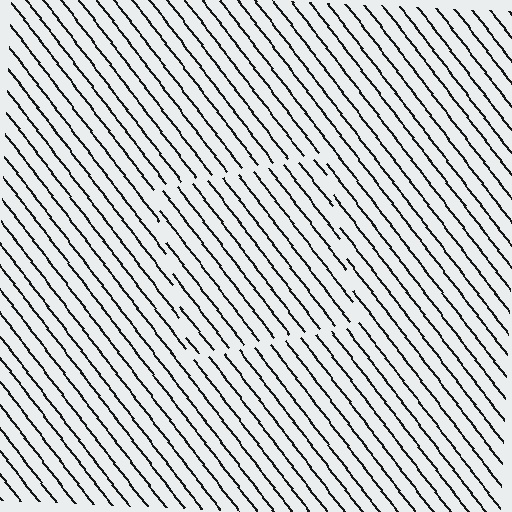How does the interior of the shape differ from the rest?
The interior of the shape contains the same grating, shifted by half a period — the contour is defined by the phase discontinuity where line-ends from the inner and outer gratings abut.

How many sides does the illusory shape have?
4 sides — the line-ends trace a square.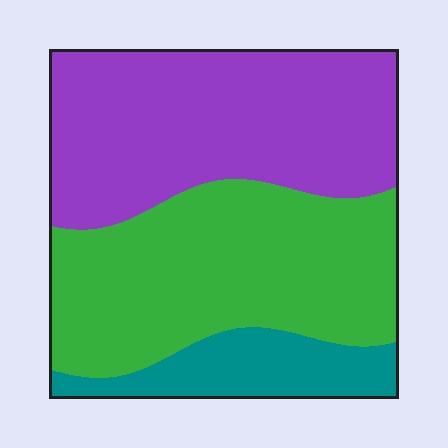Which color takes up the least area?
Teal, at roughly 15%.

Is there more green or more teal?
Green.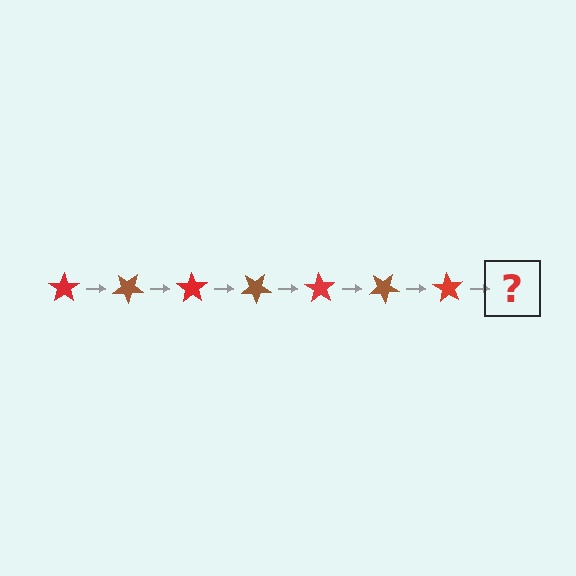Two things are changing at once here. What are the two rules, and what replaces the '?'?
The two rules are that it rotates 35 degrees each step and the color cycles through red and brown. The '?' should be a brown star, rotated 245 degrees from the start.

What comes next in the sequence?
The next element should be a brown star, rotated 245 degrees from the start.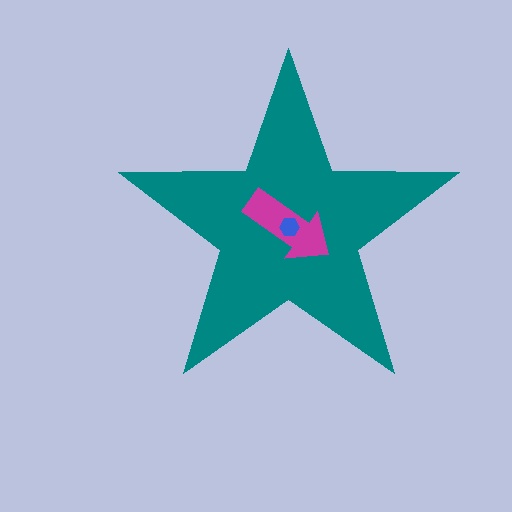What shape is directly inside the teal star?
The magenta arrow.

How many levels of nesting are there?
3.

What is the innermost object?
The blue hexagon.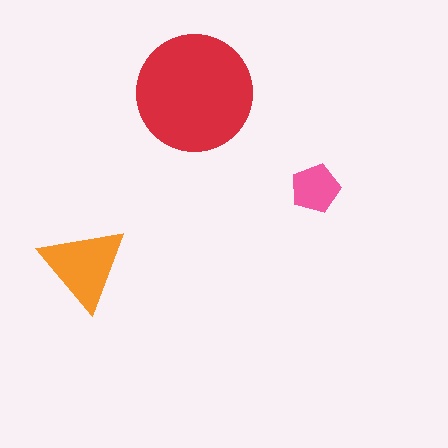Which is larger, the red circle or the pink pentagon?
The red circle.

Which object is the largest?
The red circle.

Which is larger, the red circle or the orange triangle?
The red circle.